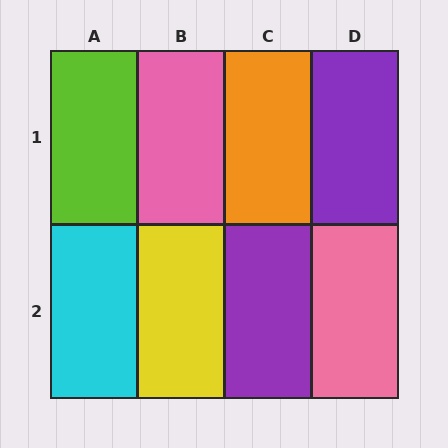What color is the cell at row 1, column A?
Lime.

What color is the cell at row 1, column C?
Orange.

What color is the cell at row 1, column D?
Purple.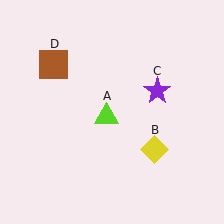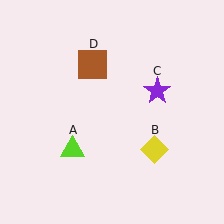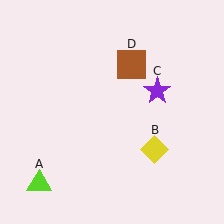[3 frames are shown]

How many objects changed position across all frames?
2 objects changed position: lime triangle (object A), brown square (object D).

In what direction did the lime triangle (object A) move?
The lime triangle (object A) moved down and to the left.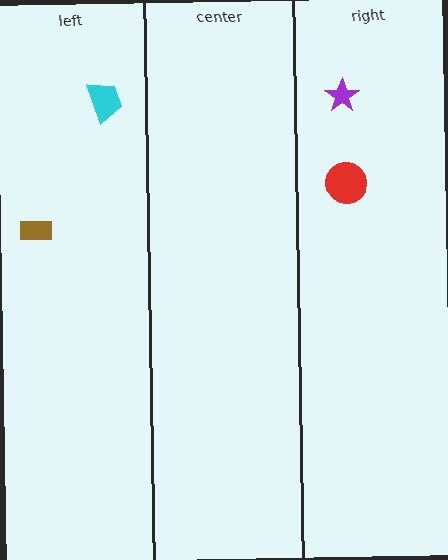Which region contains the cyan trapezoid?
The left region.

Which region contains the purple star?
The right region.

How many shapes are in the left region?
2.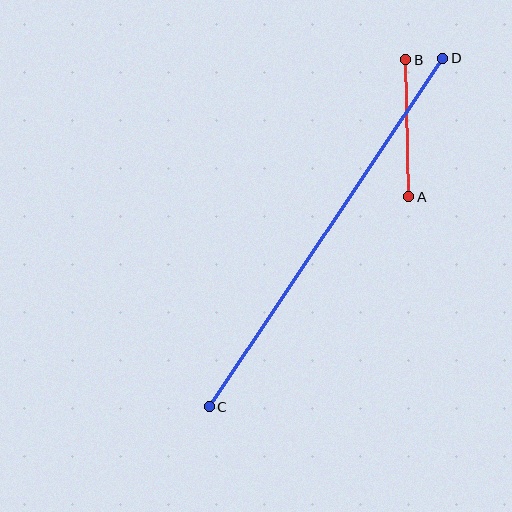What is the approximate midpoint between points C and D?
The midpoint is at approximately (326, 232) pixels.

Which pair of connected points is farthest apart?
Points C and D are farthest apart.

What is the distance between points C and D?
The distance is approximately 420 pixels.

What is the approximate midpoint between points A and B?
The midpoint is at approximately (407, 128) pixels.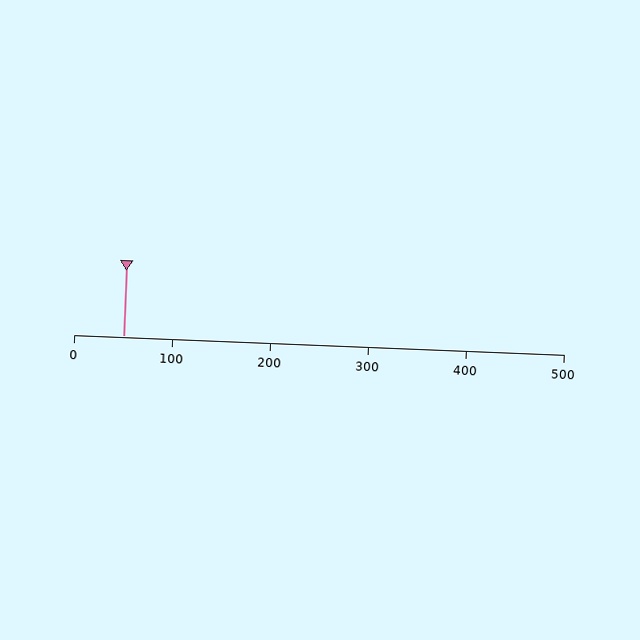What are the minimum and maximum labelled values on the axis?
The axis runs from 0 to 500.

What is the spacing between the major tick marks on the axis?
The major ticks are spaced 100 apart.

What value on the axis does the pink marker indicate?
The marker indicates approximately 50.